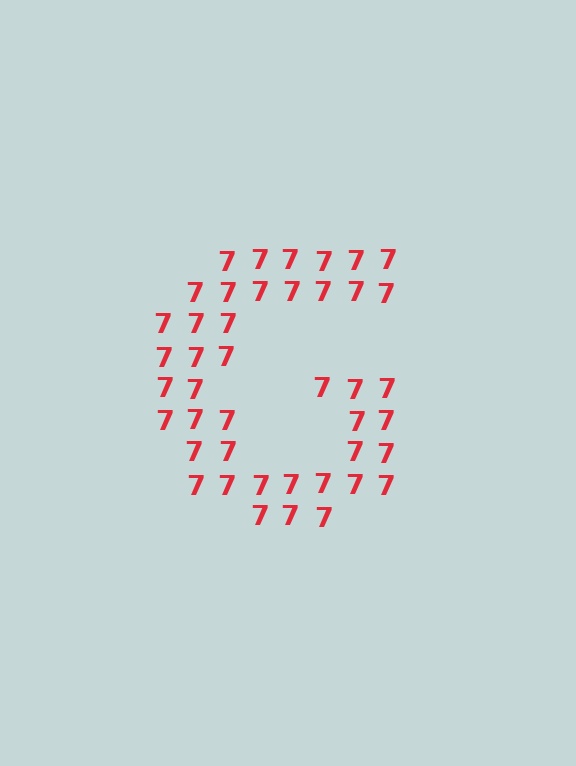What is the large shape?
The large shape is the letter G.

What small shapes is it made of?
It is made of small digit 7's.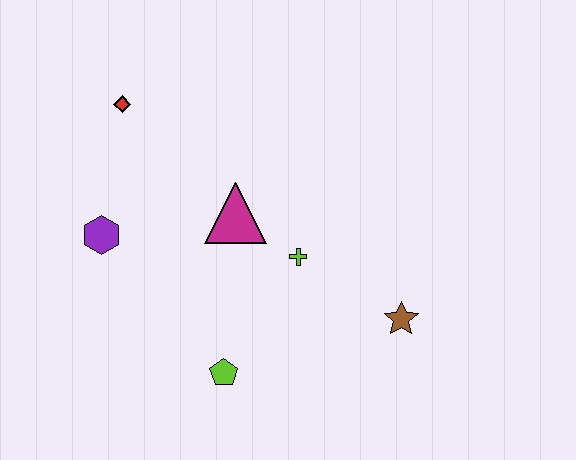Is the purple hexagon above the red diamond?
No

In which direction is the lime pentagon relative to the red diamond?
The lime pentagon is below the red diamond.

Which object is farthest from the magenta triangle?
The brown star is farthest from the magenta triangle.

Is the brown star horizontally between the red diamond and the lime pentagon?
No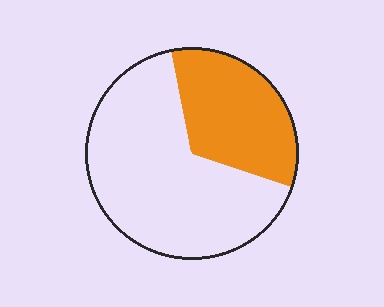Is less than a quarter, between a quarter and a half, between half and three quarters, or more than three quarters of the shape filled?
Between a quarter and a half.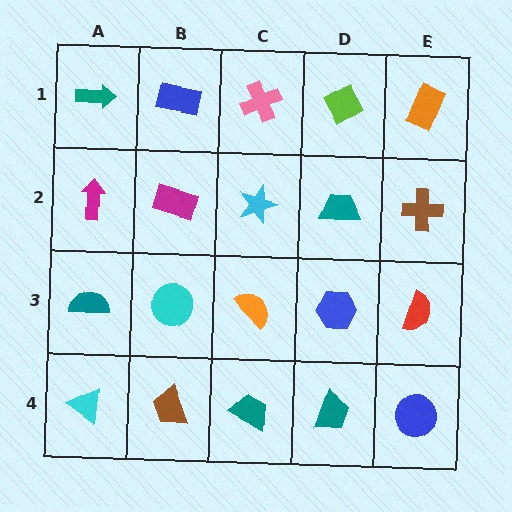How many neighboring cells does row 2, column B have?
4.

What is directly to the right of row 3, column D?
A red semicircle.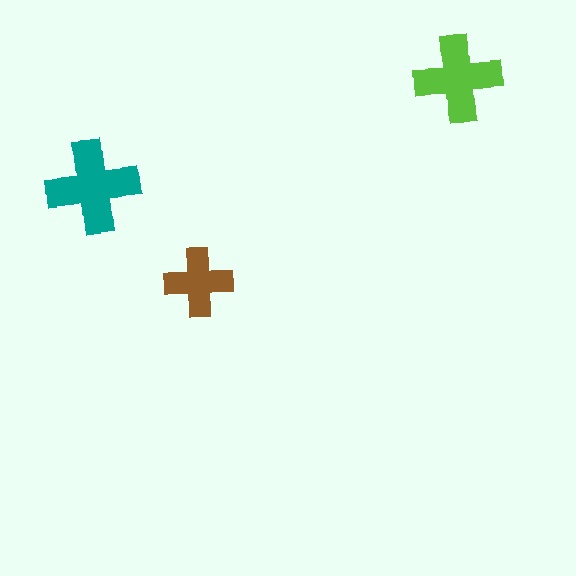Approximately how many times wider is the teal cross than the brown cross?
About 1.5 times wider.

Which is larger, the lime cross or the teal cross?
The teal one.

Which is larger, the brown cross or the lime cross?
The lime one.